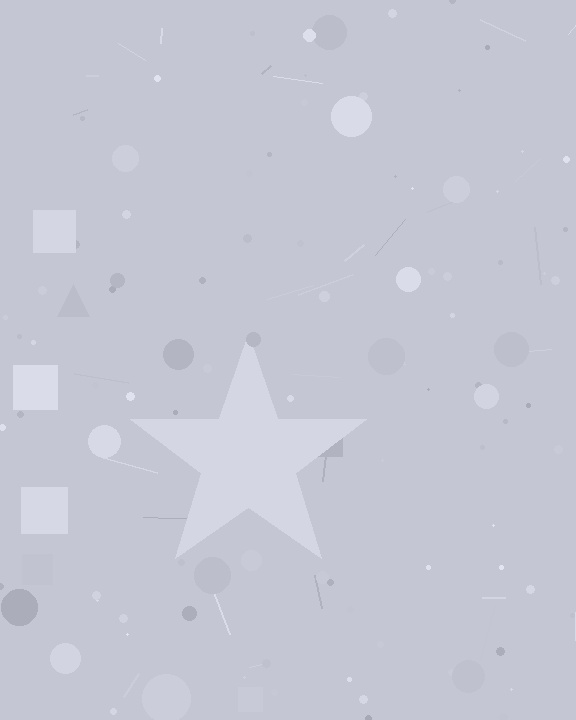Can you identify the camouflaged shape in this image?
The camouflaged shape is a star.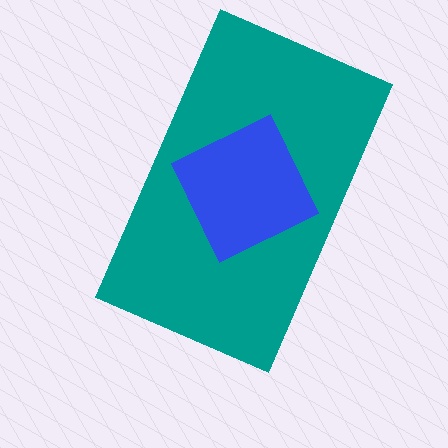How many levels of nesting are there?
2.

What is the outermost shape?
The teal rectangle.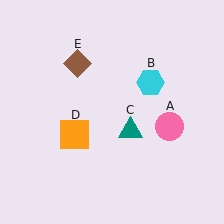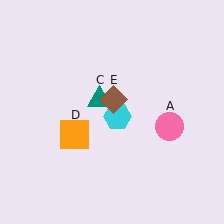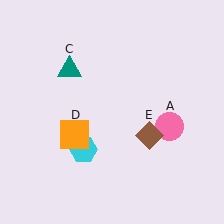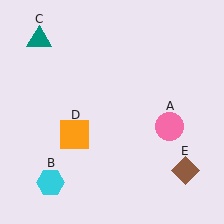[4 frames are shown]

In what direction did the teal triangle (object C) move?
The teal triangle (object C) moved up and to the left.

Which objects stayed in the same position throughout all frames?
Pink circle (object A) and orange square (object D) remained stationary.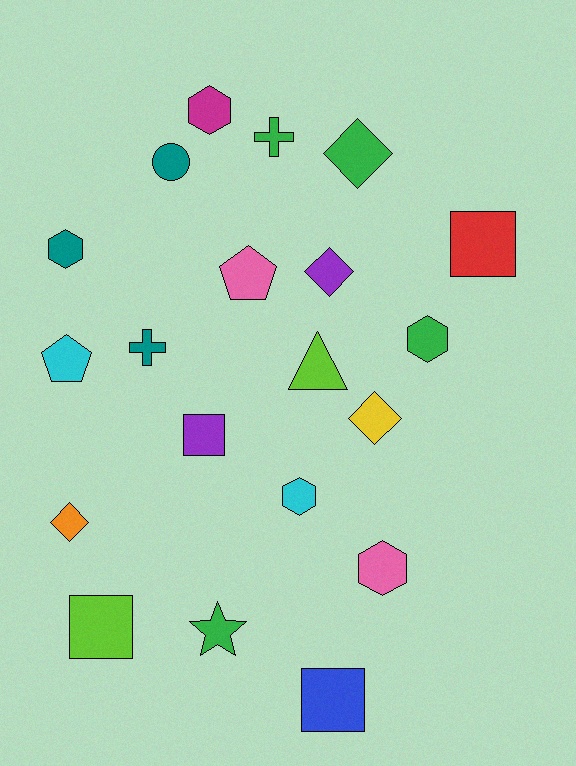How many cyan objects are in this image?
There are 2 cyan objects.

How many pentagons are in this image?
There are 2 pentagons.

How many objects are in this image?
There are 20 objects.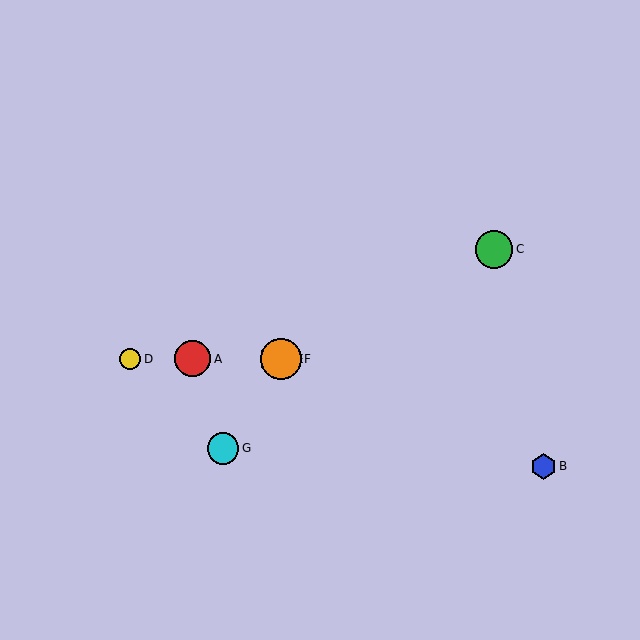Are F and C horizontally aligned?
No, F is at y≈359 and C is at y≈249.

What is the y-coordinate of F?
Object F is at y≈359.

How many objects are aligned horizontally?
4 objects (A, D, E, F) are aligned horizontally.